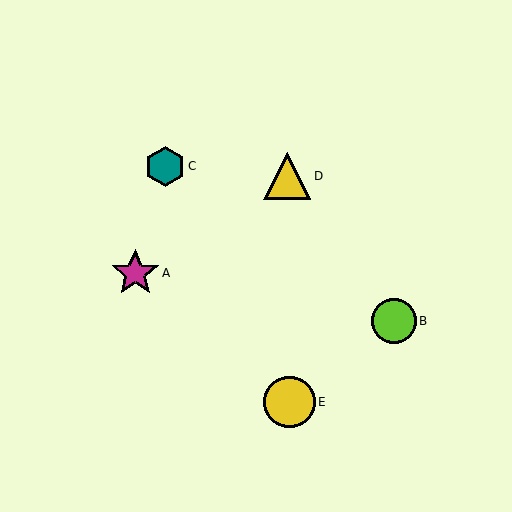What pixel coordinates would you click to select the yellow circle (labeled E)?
Click at (289, 402) to select the yellow circle E.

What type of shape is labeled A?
Shape A is a magenta star.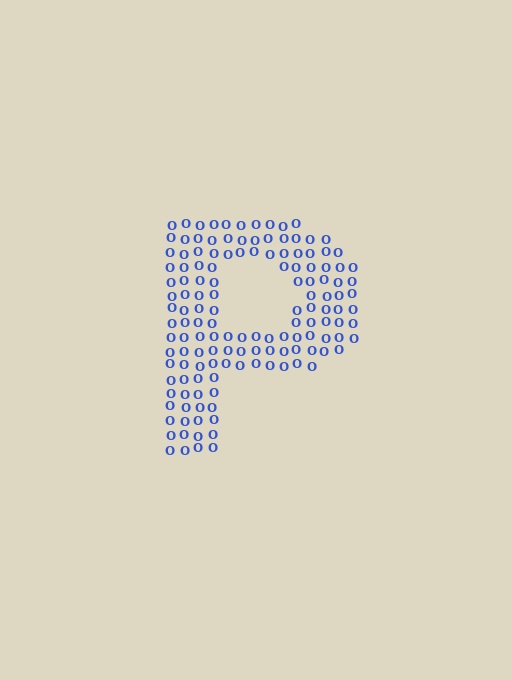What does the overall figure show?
The overall figure shows the letter P.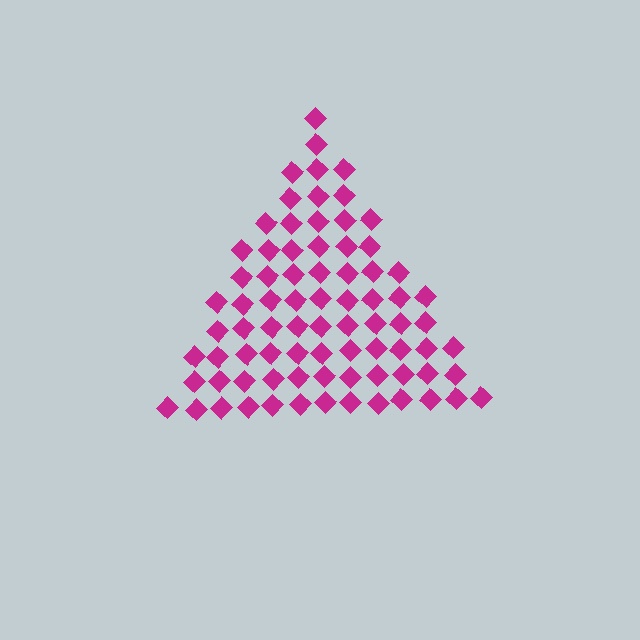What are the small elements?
The small elements are diamonds.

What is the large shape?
The large shape is a triangle.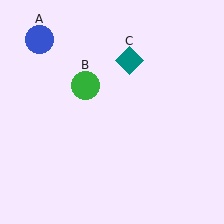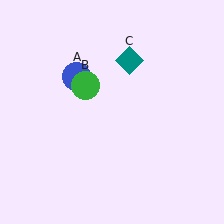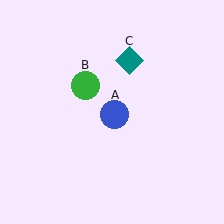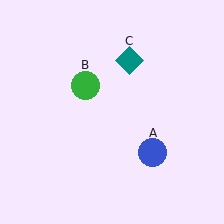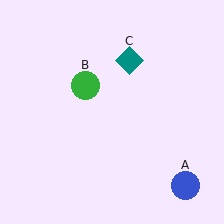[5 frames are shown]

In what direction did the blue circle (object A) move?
The blue circle (object A) moved down and to the right.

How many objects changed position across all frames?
1 object changed position: blue circle (object A).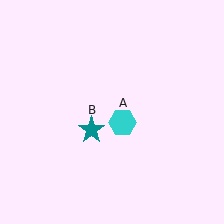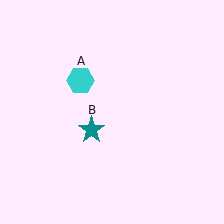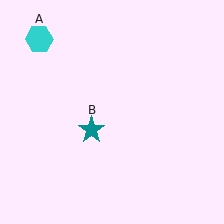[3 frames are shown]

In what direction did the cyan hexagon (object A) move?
The cyan hexagon (object A) moved up and to the left.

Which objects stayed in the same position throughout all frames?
Teal star (object B) remained stationary.